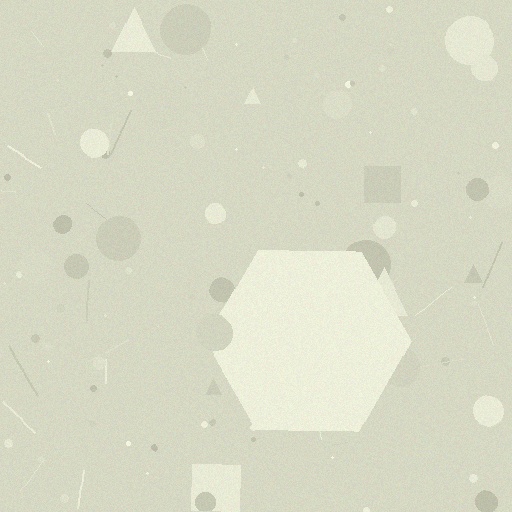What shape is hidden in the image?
A hexagon is hidden in the image.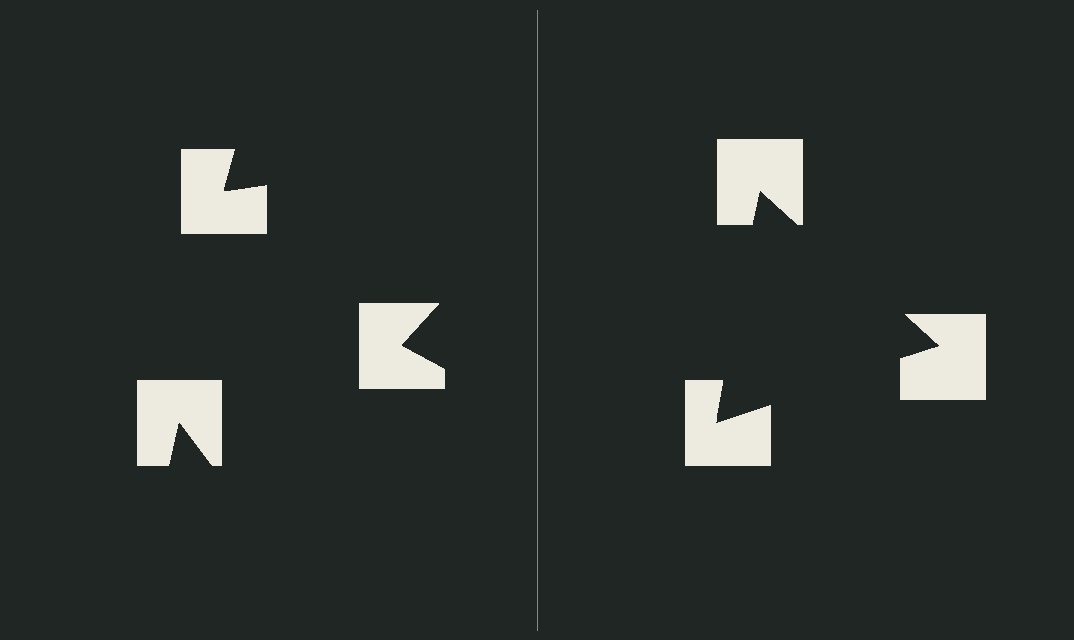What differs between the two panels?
The notched squares are positioned identically on both sides; only the wedge orientations differ. On the right they align to a triangle; on the left they are misaligned.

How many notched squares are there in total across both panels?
6 — 3 on each side.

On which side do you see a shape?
An illusory triangle appears on the right side. On the left side the wedge cuts are rotated, so no coherent shape forms.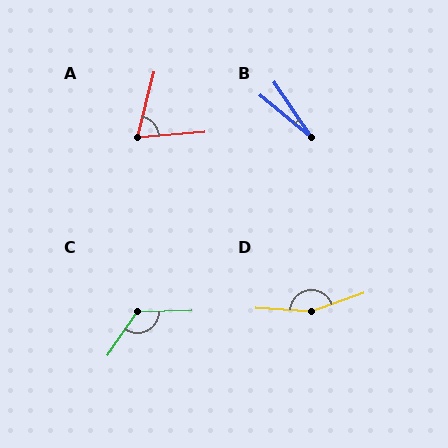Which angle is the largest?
D, at approximately 157 degrees.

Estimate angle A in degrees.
Approximately 71 degrees.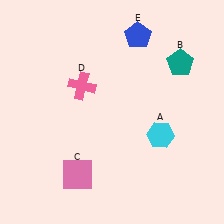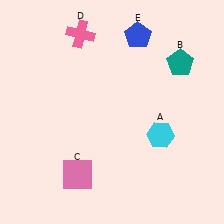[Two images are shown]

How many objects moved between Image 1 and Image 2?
1 object moved between the two images.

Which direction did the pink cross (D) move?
The pink cross (D) moved up.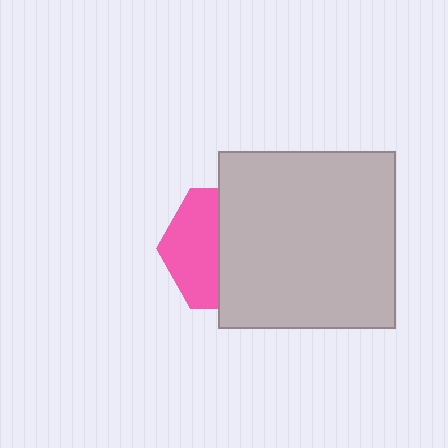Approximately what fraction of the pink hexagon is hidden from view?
Roughly 58% of the pink hexagon is hidden behind the light gray square.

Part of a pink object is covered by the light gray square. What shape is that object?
It is a hexagon.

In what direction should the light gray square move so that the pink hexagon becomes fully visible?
The light gray square should move right. That is the shortest direction to clear the overlap and leave the pink hexagon fully visible.